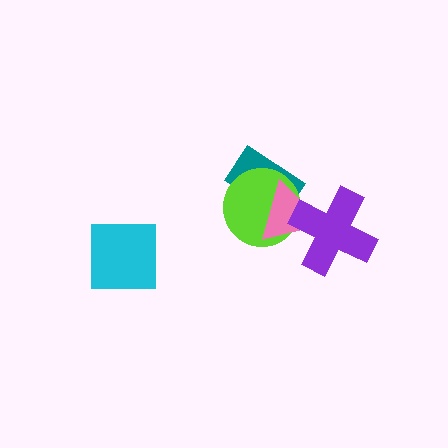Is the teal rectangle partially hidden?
Yes, it is partially covered by another shape.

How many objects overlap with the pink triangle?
3 objects overlap with the pink triangle.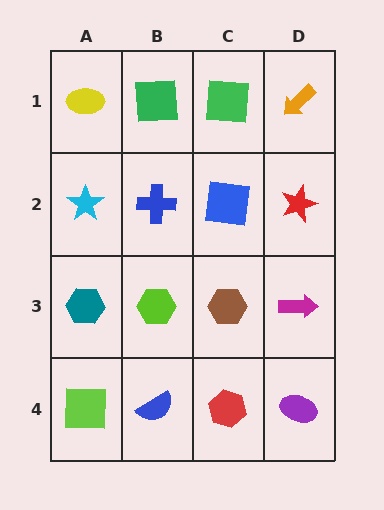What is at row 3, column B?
A lime hexagon.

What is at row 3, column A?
A teal hexagon.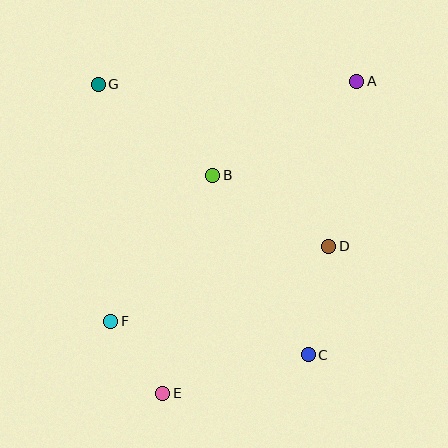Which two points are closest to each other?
Points E and F are closest to each other.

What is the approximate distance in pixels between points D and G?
The distance between D and G is approximately 282 pixels.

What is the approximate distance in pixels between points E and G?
The distance between E and G is approximately 316 pixels.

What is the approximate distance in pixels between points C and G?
The distance between C and G is approximately 343 pixels.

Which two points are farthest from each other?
Points A and E are farthest from each other.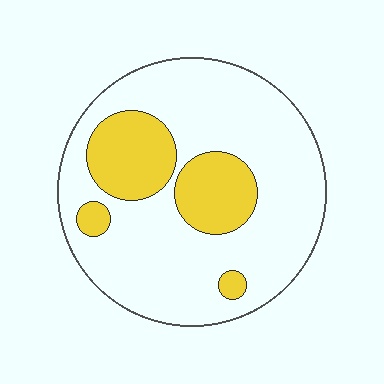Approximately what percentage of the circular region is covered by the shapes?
Approximately 25%.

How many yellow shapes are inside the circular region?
4.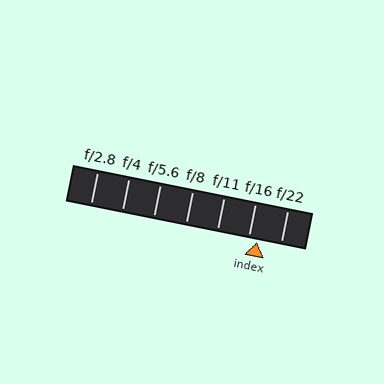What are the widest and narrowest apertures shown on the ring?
The widest aperture shown is f/2.8 and the narrowest is f/22.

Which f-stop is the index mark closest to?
The index mark is closest to f/16.